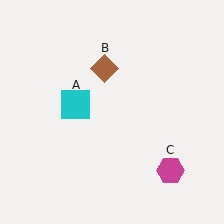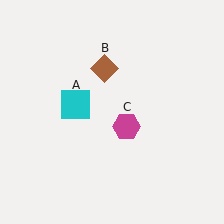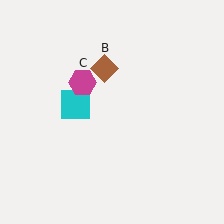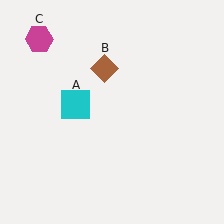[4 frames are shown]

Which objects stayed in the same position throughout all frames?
Cyan square (object A) and brown diamond (object B) remained stationary.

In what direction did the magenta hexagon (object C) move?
The magenta hexagon (object C) moved up and to the left.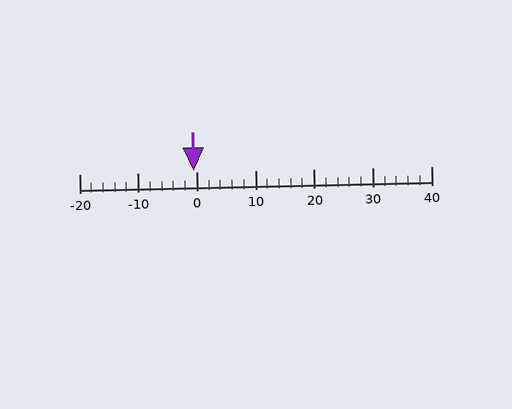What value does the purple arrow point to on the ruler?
The purple arrow points to approximately 0.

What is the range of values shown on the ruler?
The ruler shows values from -20 to 40.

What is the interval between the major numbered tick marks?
The major tick marks are spaced 10 units apart.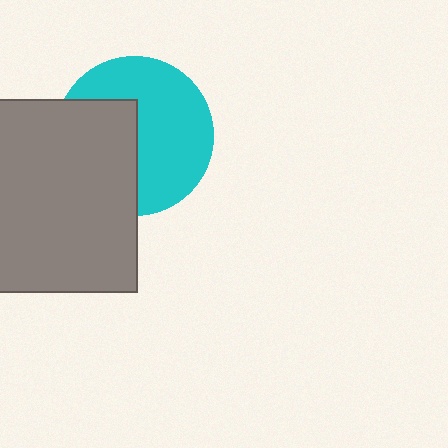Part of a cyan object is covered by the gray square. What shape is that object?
It is a circle.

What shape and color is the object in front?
The object in front is a gray square.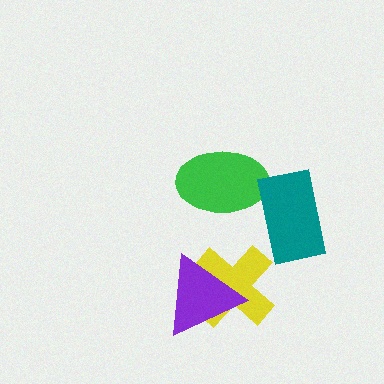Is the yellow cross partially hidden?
Yes, it is partially covered by another shape.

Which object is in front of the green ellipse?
The teal rectangle is in front of the green ellipse.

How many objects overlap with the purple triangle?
1 object overlaps with the purple triangle.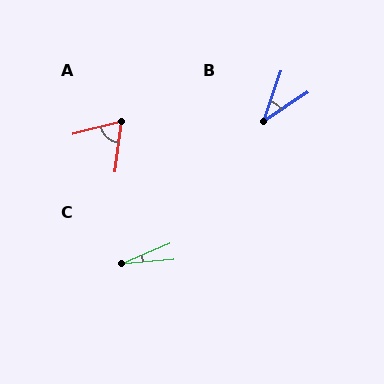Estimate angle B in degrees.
Approximately 37 degrees.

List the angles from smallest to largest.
C (18°), B (37°), A (68°).